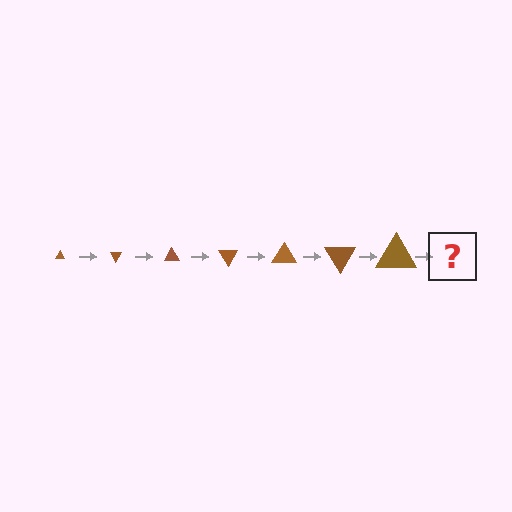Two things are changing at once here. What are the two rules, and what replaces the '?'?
The two rules are that the triangle grows larger each step and it rotates 60 degrees each step. The '?' should be a triangle, larger than the previous one and rotated 420 degrees from the start.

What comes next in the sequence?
The next element should be a triangle, larger than the previous one and rotated 420 degrees from the start.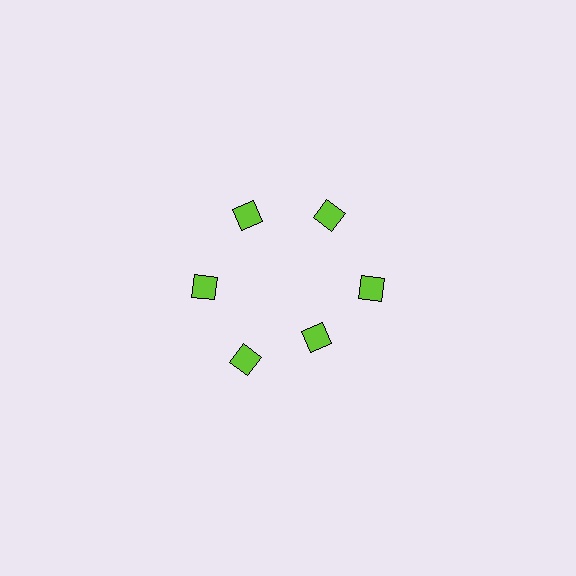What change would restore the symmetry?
The symmetry would be restored by moving it outward, back onto the ring so that all 6 diamonds sit at equal angles and equal distance from the center.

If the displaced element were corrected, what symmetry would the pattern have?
It would have 6-fold rotational symmetry — the pattern would map onto itself every 60 degrees.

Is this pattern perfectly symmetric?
No. The 6 lime diamonds are arranged in a ring, but one element near the 5 o'clock position is pulled inward toward the center, breaking the 6-fold rotational symmetry.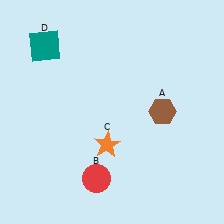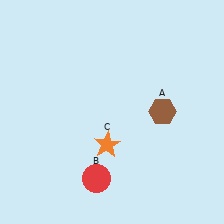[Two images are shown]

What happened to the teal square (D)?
The teal square (D) was removed in Image 2. It was in the top-left area of Image 1.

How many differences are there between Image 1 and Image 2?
There is 1 difference between the two images.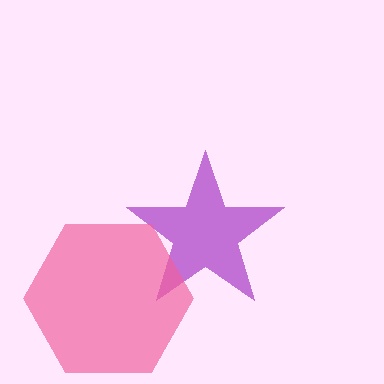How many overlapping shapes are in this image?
There are 2 overlapping shapes in the image.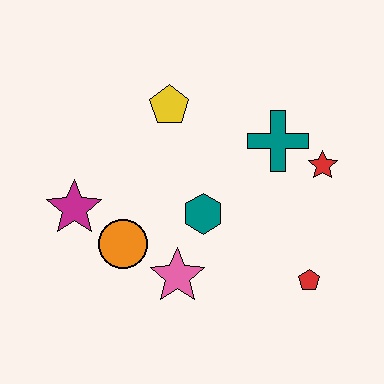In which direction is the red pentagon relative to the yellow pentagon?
The red pentagon is below the yellow pentagon.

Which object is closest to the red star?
The teal cross is closest to the red star.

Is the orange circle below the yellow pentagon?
Yes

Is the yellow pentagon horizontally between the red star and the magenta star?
Yes